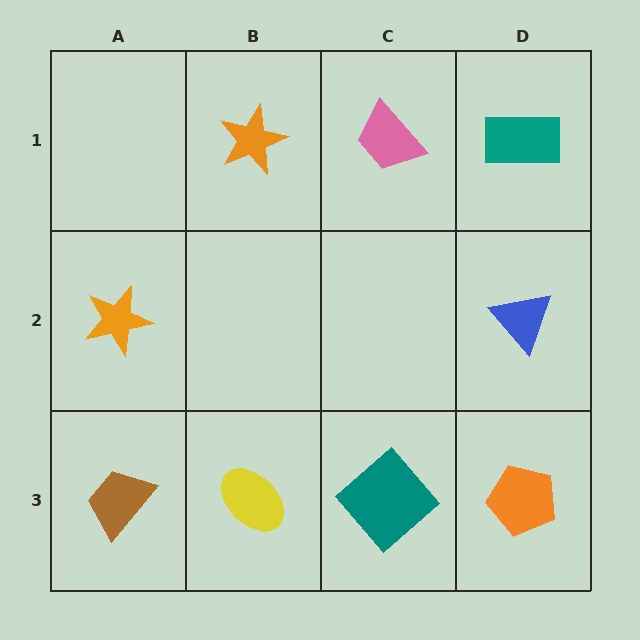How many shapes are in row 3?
4 shapes.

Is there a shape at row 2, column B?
No, that cell is empty.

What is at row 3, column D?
An orange pentagon.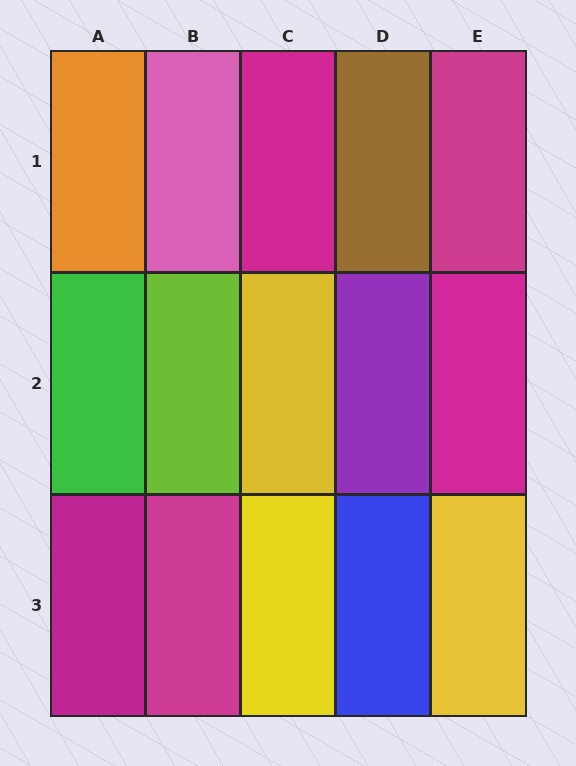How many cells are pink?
1 cell is pink.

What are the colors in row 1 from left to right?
Orange, pink, magenta, brown, magenta.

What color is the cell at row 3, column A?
Magenta.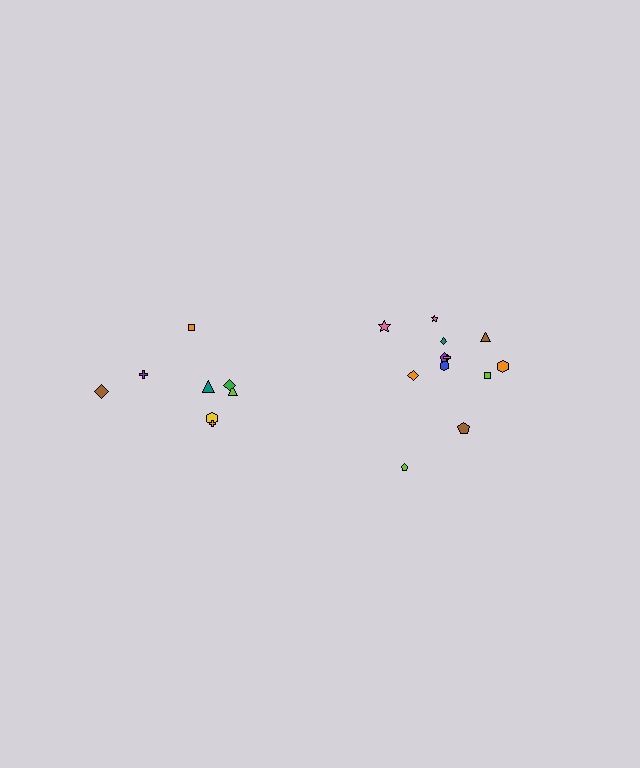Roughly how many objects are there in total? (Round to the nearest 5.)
Roughly 20 objects in total.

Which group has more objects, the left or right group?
The right group.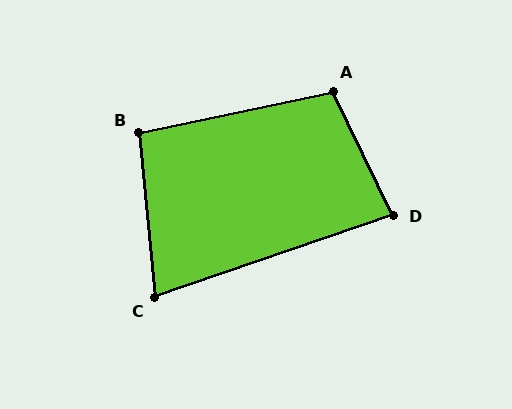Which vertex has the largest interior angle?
A, at approximately 104 degrees.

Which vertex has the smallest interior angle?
C, at approximately 76 degrees.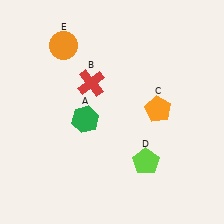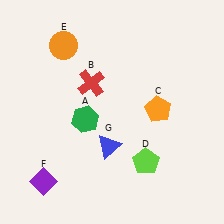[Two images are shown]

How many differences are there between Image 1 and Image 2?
There are 2 differences between the two images.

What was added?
A purple diamond (F), a blue triangle (G) were added in Image 2.